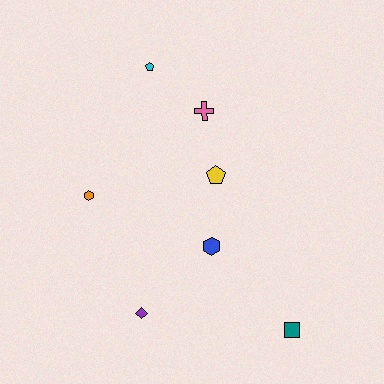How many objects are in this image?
There are 7 objects.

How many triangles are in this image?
There are no triangles.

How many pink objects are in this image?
There is 1 pink object.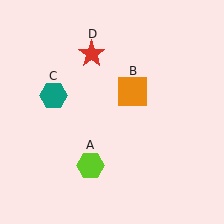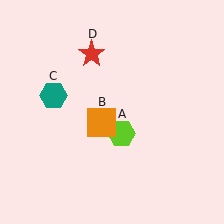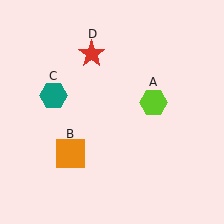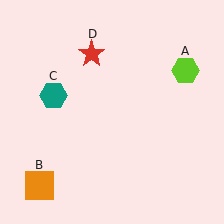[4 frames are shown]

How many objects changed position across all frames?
2 objects changed position: lime hexagon (object A), orange square (object B).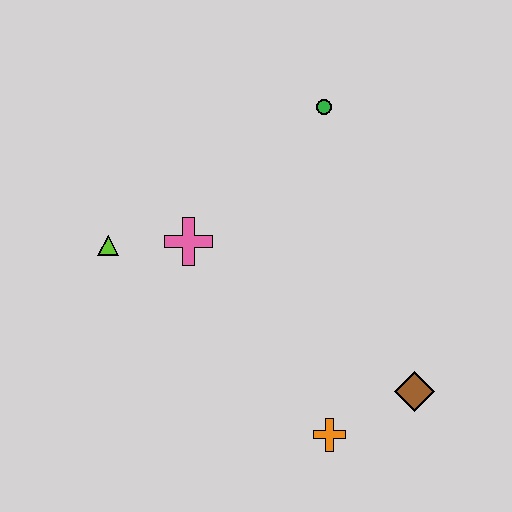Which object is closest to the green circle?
The pink cross is closest to the green circle.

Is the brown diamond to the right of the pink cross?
Yes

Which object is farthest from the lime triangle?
The brown diamond is farthest from the lime triangle.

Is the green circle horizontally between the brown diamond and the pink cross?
Yes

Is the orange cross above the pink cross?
No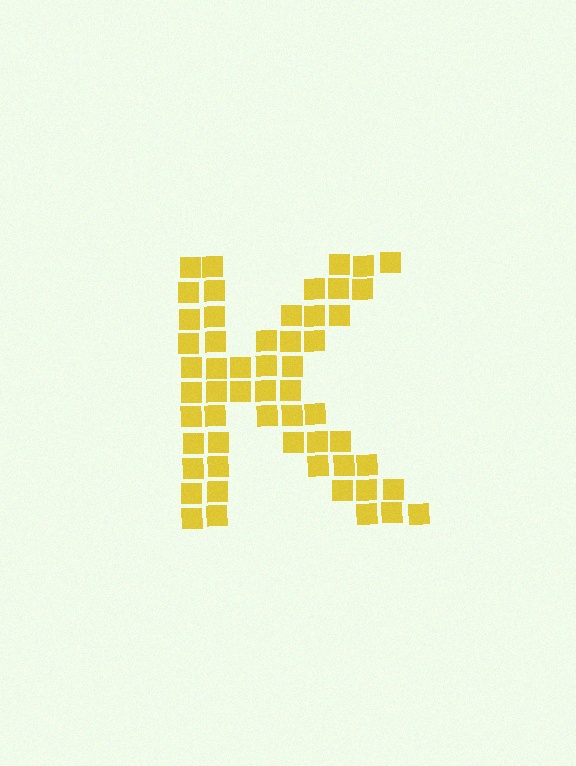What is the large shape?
The large shape is the letter K.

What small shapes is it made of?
It is made of small squares.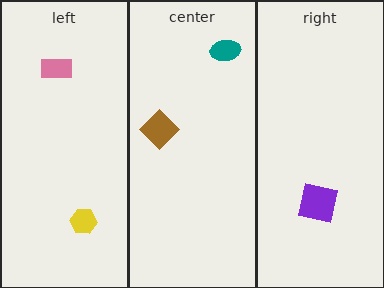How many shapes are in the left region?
2.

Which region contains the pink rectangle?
The left region.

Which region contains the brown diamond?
The center region.